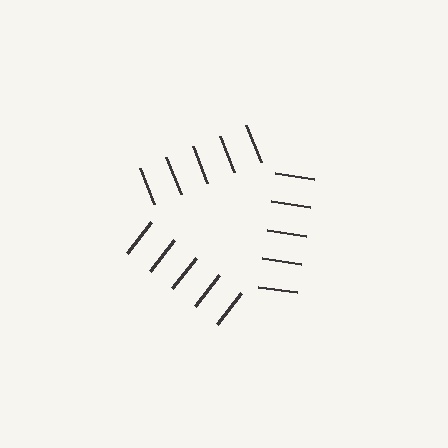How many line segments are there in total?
15 — 5 along each of the 3 edges.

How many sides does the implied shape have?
3 sides — the line-ends trace a triangle.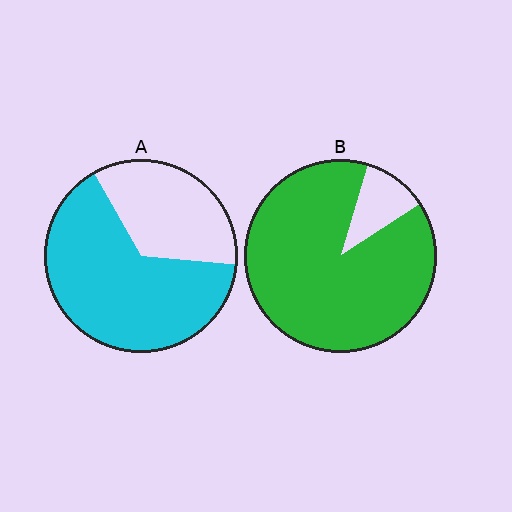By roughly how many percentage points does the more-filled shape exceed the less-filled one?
By roughly 25 percentage points (B over A).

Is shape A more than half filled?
Yes.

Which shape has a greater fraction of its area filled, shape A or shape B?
Shape B.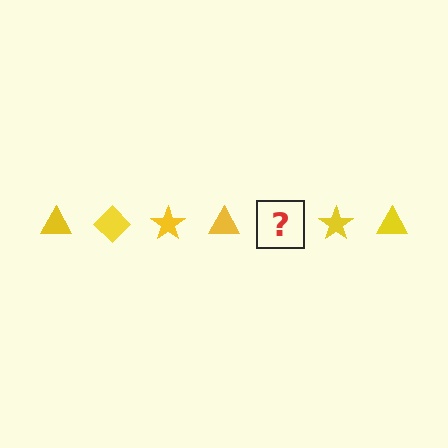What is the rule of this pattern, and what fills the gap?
The rule is that the pattern cycles through triangle, diamond, star shapes in yellow. The gap should be filled with a yellow diamond.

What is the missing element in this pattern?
The missing element is a yellow diamond.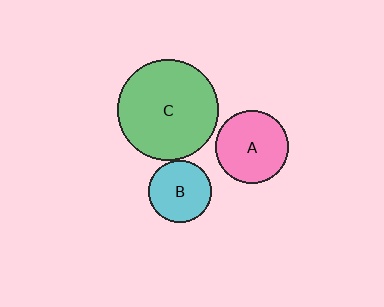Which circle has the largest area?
Circle C (green).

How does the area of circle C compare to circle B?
Approximately 2.5 times.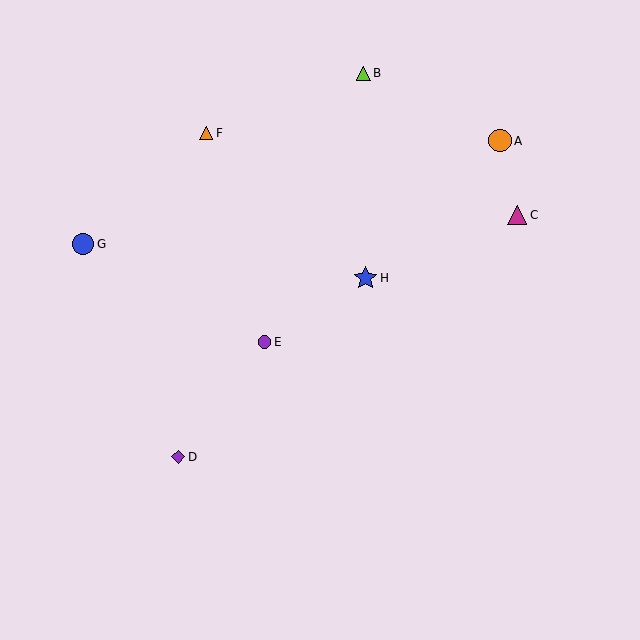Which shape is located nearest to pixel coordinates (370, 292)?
The blue star (labeled H) at (365, 278) is nearest to that location.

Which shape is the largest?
The blue star (labeled H) is the largest.